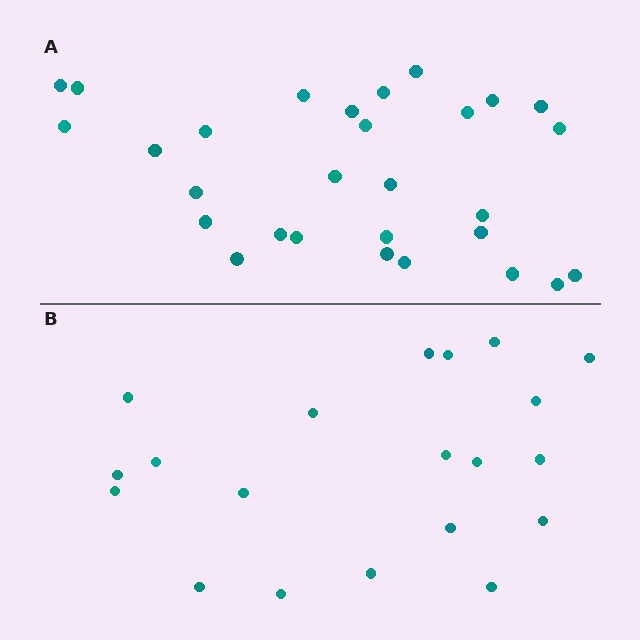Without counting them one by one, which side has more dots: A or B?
Region A (the top region) has more dots.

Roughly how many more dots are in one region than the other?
Region A has roughly 8 or so more dots than region B.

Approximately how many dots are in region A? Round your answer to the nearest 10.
About 30 dots. (The exact count is 29, which rounds to 30.)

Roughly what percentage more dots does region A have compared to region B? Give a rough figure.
About 45% more.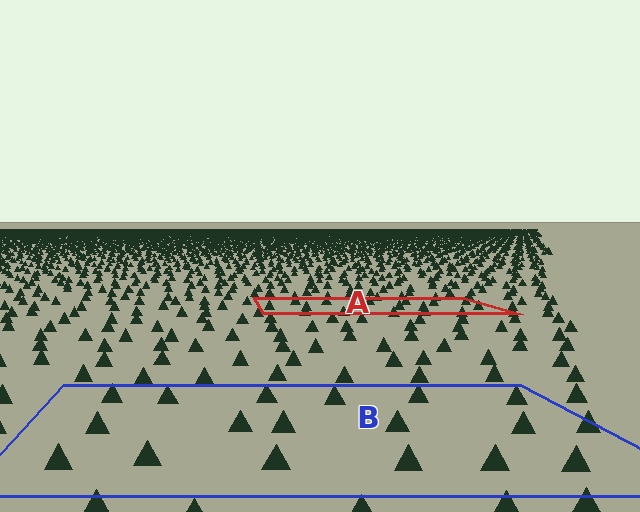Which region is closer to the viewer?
Region B is closer. The texture elements there are larger and more spread out.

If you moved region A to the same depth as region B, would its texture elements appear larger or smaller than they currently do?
They would appear larger. At a closer depth, the same texture elements are projected at a bigger on-screen size.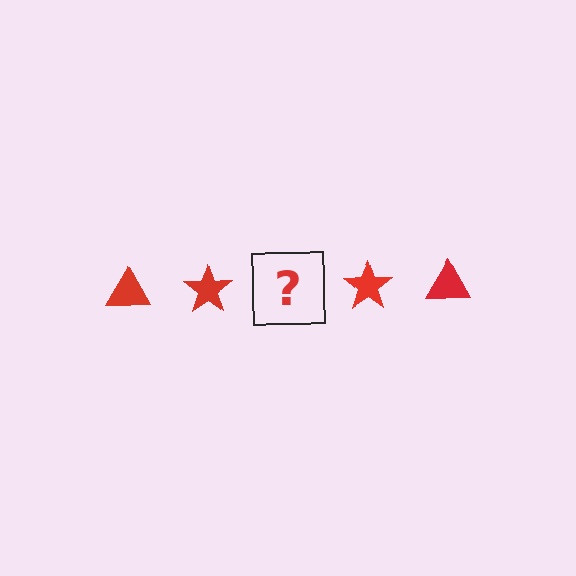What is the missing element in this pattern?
The missing element is a red triangle.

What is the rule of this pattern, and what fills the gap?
The rule is that the pattern cycles through triangle, star shapes in red. The gap should be filled with a red triangle.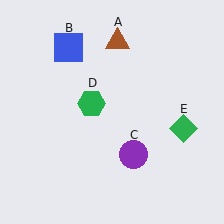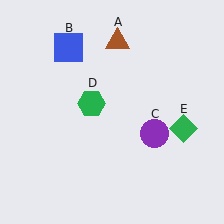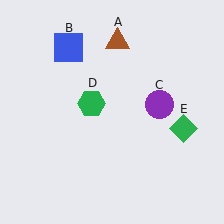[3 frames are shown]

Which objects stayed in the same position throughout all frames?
Brown triangle (object A) and blue square (object B) and green hexagon (object D) and green diamond (object E) remained stationary.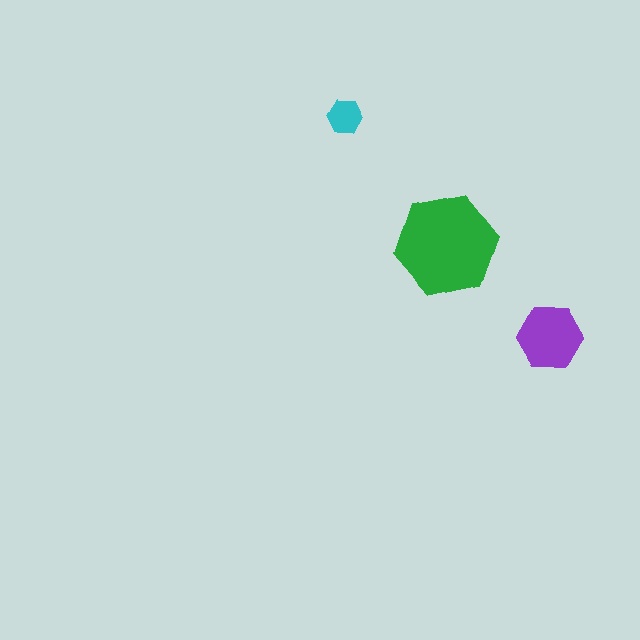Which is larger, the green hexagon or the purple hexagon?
The green one.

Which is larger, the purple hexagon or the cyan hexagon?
The purple one.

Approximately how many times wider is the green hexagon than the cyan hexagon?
About 3 times wider.